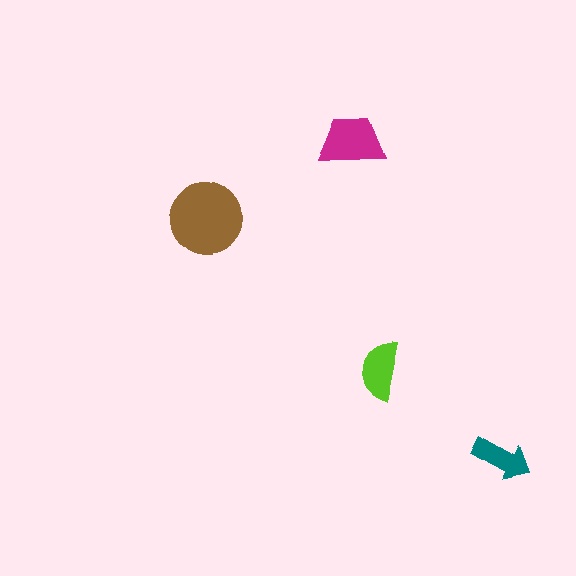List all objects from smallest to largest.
The teal arrow, the lime semicircle, the magenta trapezoid, the brown circle.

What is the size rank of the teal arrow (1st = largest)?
4th.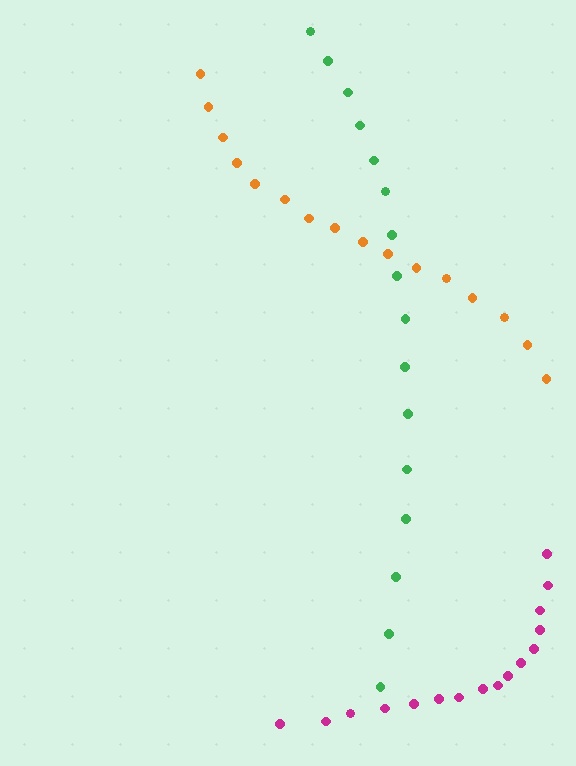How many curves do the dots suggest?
There are 3 distinct paths.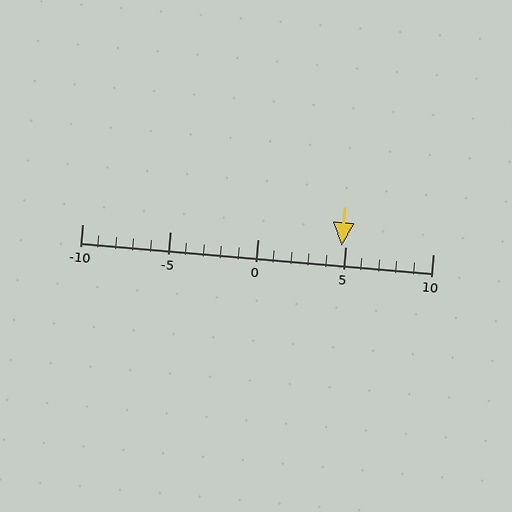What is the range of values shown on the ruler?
The ruler shows values from -10 to 10.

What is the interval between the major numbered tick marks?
The major tick marks are spaced 5 units apart.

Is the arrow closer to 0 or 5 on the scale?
The arrow is closer to 5.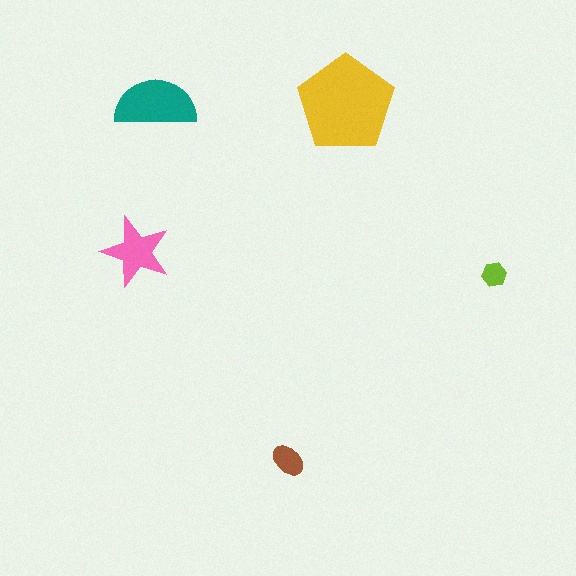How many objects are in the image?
There are 5 objects in the image.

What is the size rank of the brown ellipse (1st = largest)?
4th.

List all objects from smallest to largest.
The lime hexagon, the brown ellipse, the pink star, the teal semicircle, the yellow pentagon.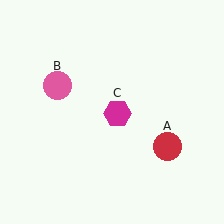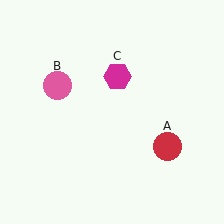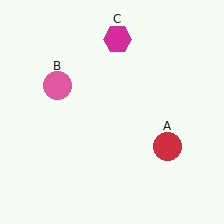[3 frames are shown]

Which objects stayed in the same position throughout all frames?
Red circle (object A) and pink circle (object B) remained stationary.